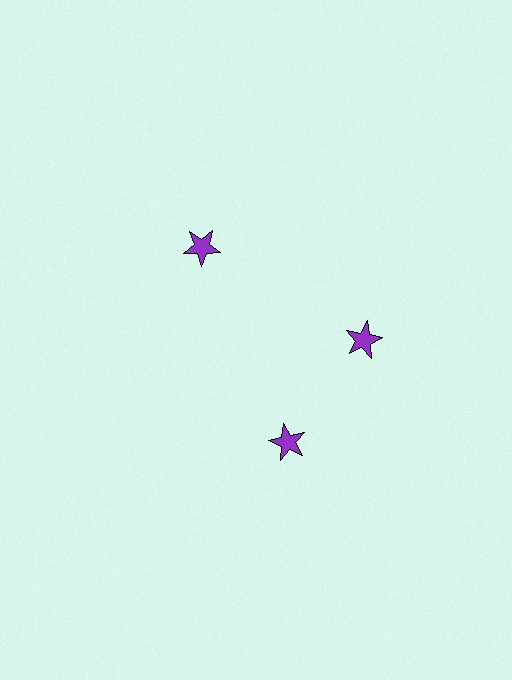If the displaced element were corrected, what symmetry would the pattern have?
It would have 3-fold rotational symmetry — the pattern would map onto itself every 120 degrees.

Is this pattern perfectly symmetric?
No. The 3 purple stars are arranged in a ring, but one element near the 7 o'clock position is rotated out of alignment along the ring, breaking the 3-fold rotational symmetry.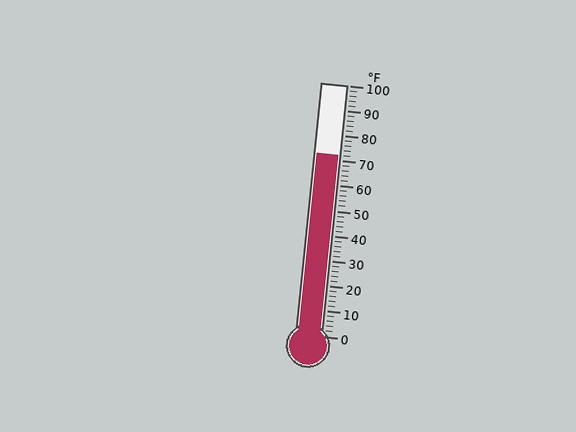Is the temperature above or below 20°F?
The temperature is above 20°F.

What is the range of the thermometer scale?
The thermometer scale ranges from 0°F to 100°F.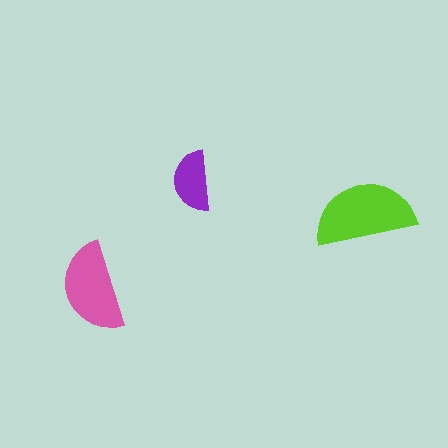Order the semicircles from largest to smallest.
the lime one, the pink one, the purple one.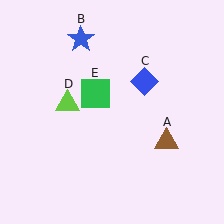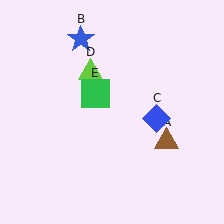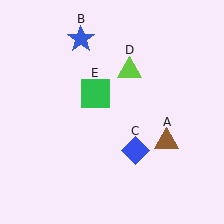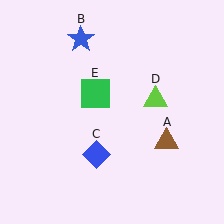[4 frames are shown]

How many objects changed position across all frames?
2 objects changed position: blue diamond (object C), lime triangle (object D).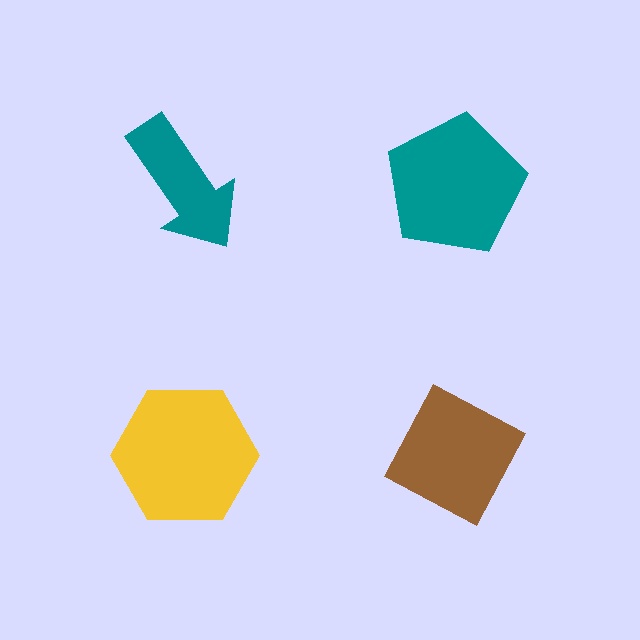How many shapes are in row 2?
2 shapes.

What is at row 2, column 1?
A yellow hexagon.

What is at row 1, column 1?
A teal arrow.